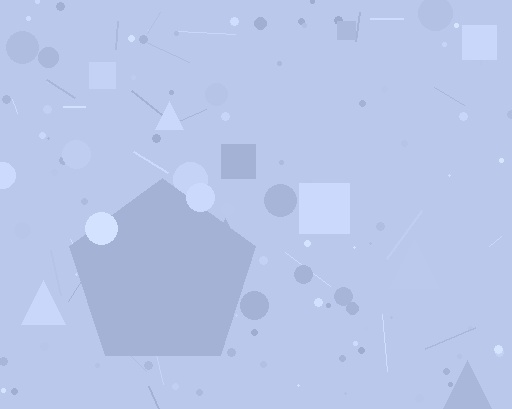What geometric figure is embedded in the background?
A pentagon is embedded in the background.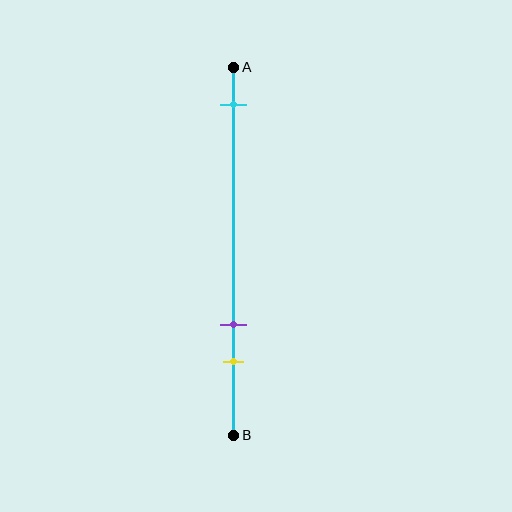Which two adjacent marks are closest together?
The purple and yellow marks are the closest adjacent pair.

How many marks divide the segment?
There are 3 marks dividing the segment.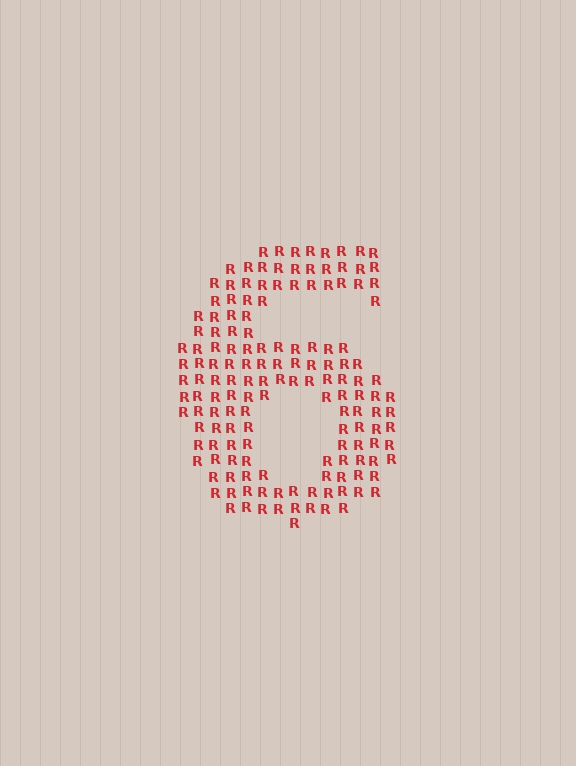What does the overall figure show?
The overall figure shows the digit 6.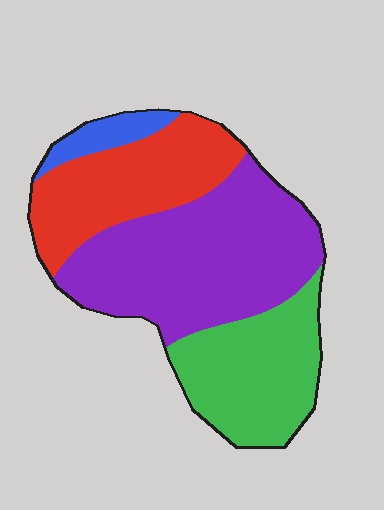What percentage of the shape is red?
Red covers around 25% of the shape.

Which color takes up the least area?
Blue, at roughly 5%.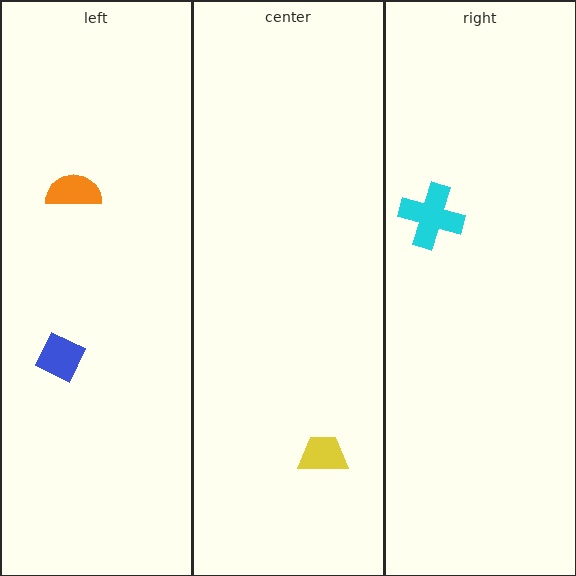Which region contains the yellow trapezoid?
The center region.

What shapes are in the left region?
The orange semicircle, the blue diamond.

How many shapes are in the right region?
1.